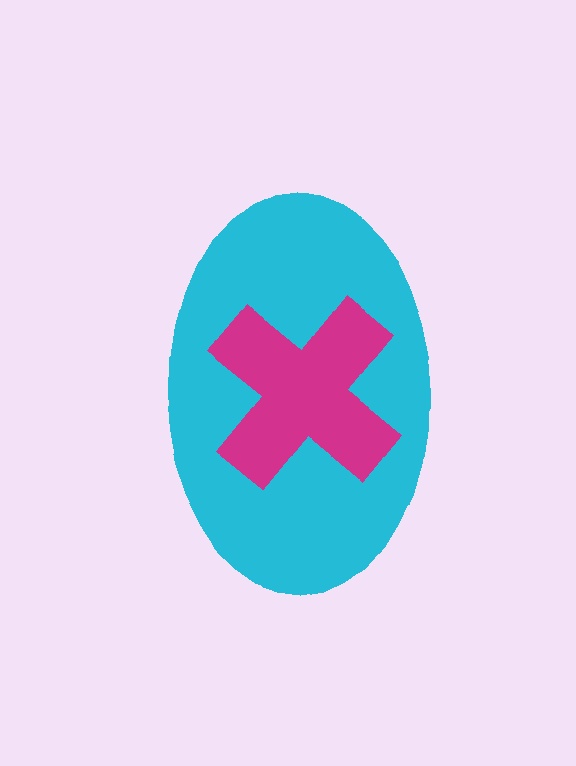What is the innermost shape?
The magenta cross.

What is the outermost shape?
The cyan ellipse.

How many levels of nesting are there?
2.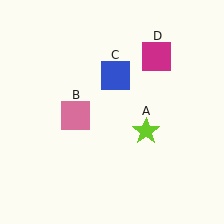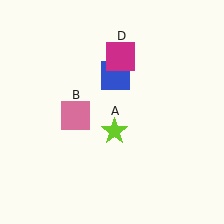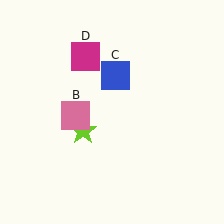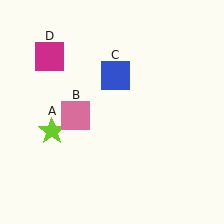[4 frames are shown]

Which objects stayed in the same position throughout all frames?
Pink square (object B) and blue square (object C) remained stationary.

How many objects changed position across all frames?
2 objects changed position: lime star (object A), magenta square (object D).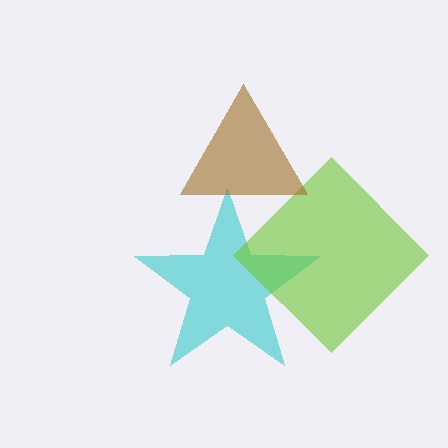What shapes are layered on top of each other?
The layered shapes are: a cyan star, a lime diamond, a brown triangle.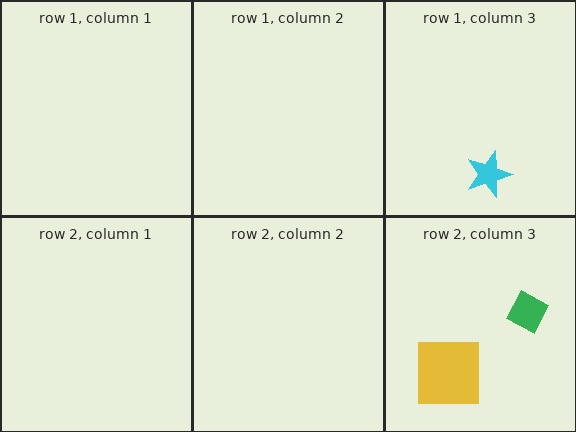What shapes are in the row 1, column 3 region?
The cyan star.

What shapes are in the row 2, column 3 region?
The yellow square, the green diamond.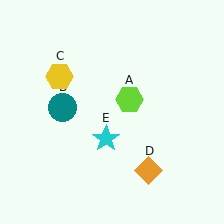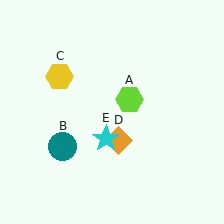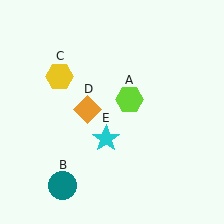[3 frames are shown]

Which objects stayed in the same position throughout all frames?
Lime hexagon (object A) and yellow hexagon (object C) and cyan star (object E) remained stationary.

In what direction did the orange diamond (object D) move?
The orange diamond (object D) moved up and to the left.